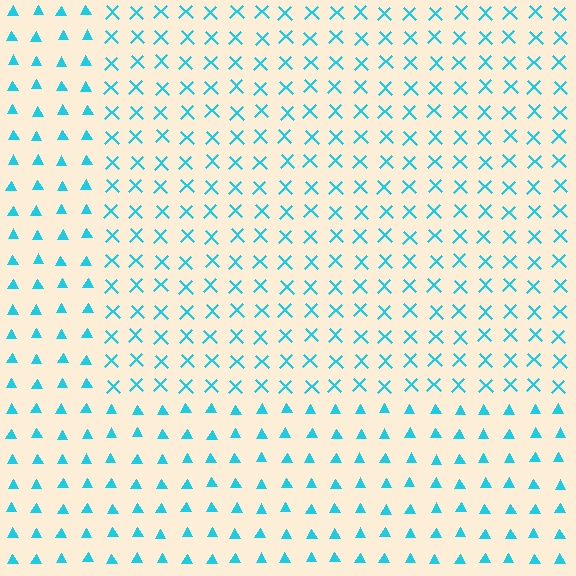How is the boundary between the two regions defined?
The boundary is defined by a change in element shape: X marks inside vs. triangles outside. All elements share the same color and spacing.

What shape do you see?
I see a rectangle.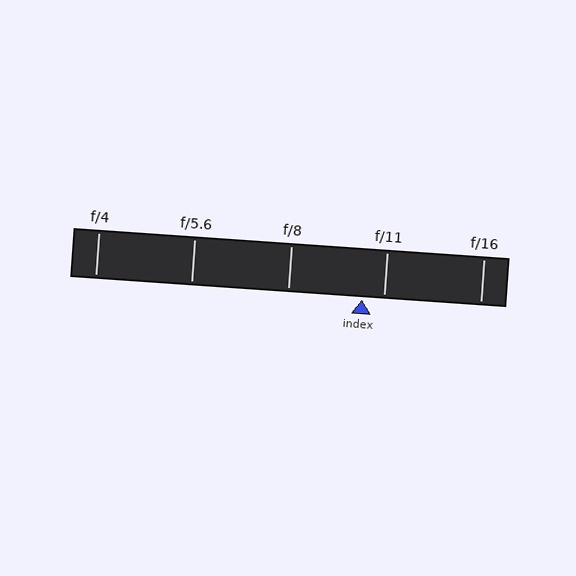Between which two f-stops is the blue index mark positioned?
The index mark is between f/8 and f/11.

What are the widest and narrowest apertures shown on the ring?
The widest aperture shown is f/4 and the narrowest is f/16.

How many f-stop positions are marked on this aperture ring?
There are 5 f-stop positions marked.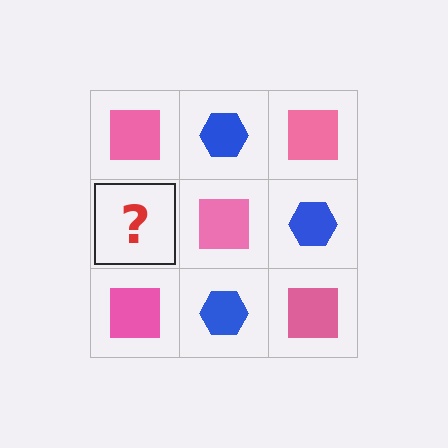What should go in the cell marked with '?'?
The missing cell should contain a blue hexagon.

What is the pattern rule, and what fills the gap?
The rule is that it alternates pink square and blue hexagon in a checkerboard pattern. The gap should be filled with a blue hexagon.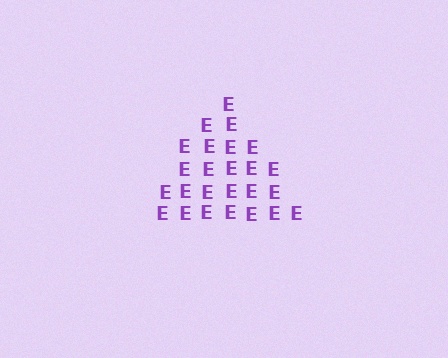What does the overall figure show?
The overall figure shows a triangle.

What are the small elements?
The small elements are letter E's.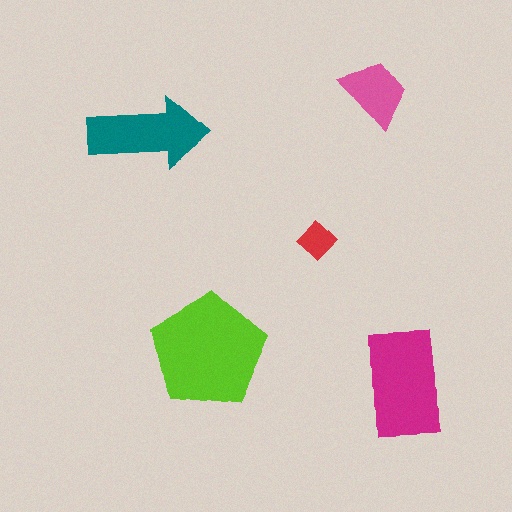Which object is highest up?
The pink trapezoid is topmost.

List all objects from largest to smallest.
The lime pentagon, the magenta rectangle, the teal arrow, the pink trapezoid, the red diamond.